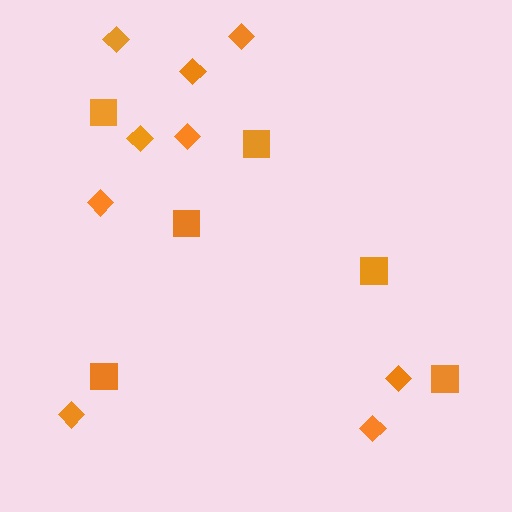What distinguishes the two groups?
There are 2 groups: one group of squares (6) and one group of diamonds (9).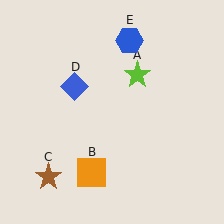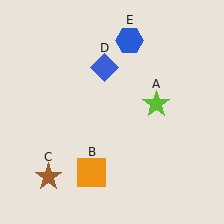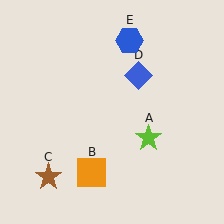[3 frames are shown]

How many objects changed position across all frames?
2 objects changed position: lime star (object A), blue diamond (object D).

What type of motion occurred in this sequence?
The lime star (object A), blue diamond (object D) rotated clockwise around the center of the scene.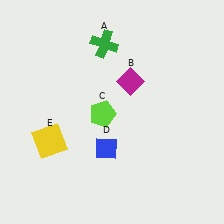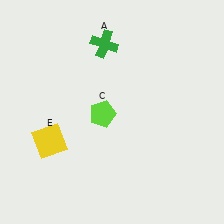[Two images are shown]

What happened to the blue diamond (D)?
The blue diamond (D) was removed in Image 2. It was in the bottom-left area of Image 1.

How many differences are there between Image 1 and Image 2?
There are 2 differences between the two images.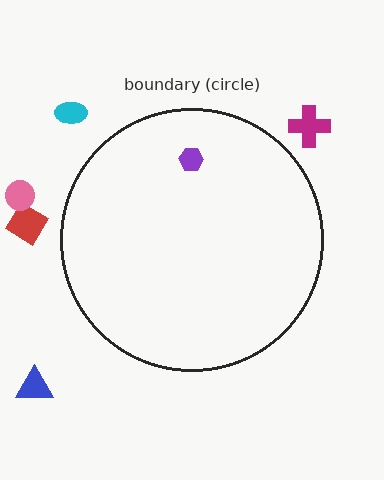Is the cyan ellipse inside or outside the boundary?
Outside.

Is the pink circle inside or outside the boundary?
Outside.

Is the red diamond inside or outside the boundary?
Outside.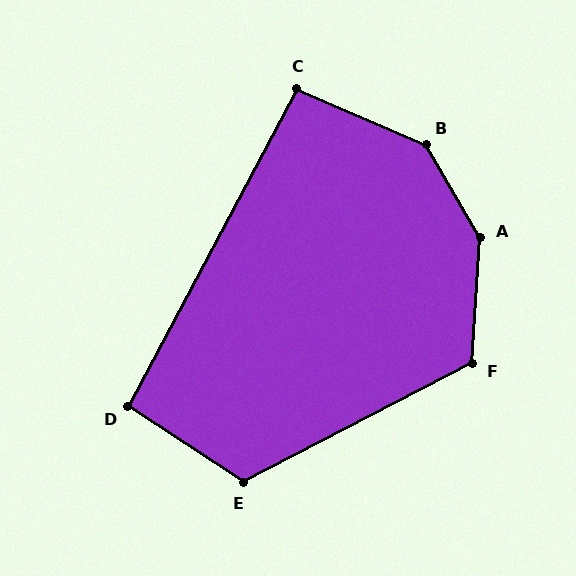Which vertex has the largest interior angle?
A, at approximately 146 degrees.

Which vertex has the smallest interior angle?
C, at approximately 95 degrees.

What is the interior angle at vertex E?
Approximately 119 degrees (obtuse).